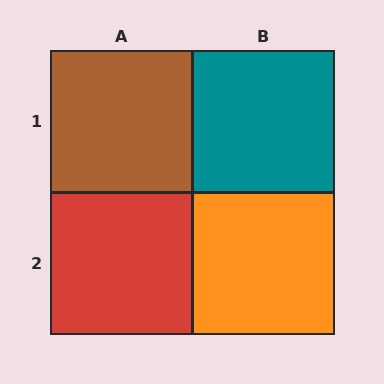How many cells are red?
1 cell is red.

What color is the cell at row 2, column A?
Red.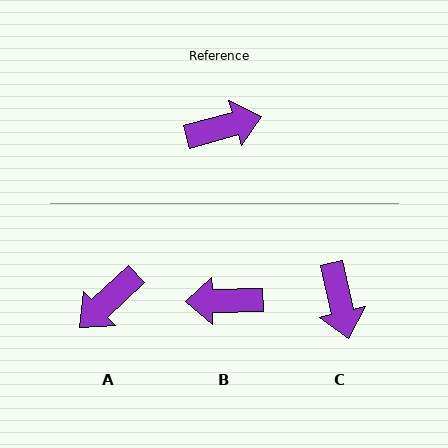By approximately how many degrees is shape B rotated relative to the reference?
Approximately 165 degrees counter-clockwise.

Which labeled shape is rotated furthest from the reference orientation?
B, about 165 degrees away.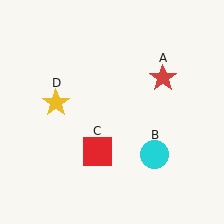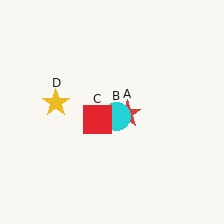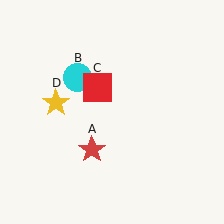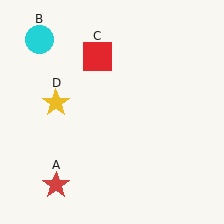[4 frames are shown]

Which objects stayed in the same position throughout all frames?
Yellow star (object D) remained stationary.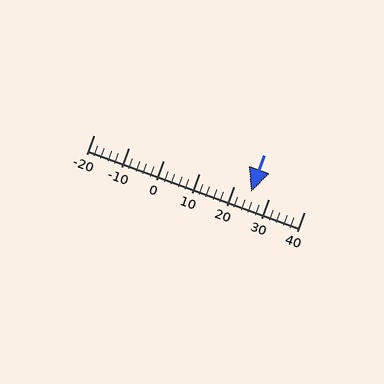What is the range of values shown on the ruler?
The ruler shows values from -20 to 40.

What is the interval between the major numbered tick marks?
The major tick marks are spaced 10 units apart.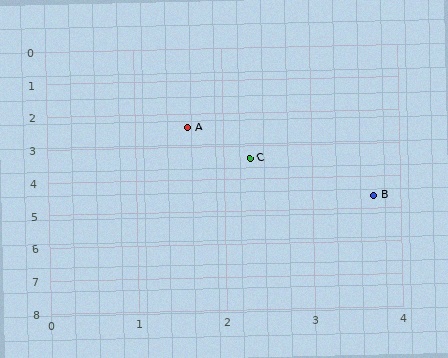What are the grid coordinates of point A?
Point A is at approximately (1.6, 2.4).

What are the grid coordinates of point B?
Point B is at approximately (3.7, 4.6).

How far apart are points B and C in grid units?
Points B and C are about 1.8 grid units apart.